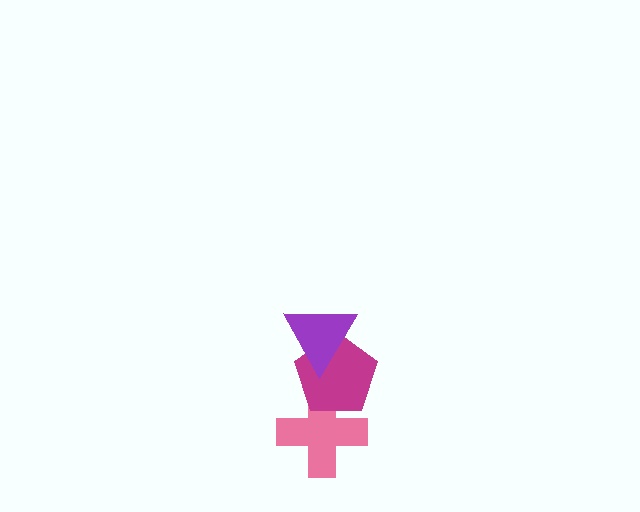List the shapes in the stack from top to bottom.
From top to bottom: the purple triangle, the magenta pentagon, the pink cross.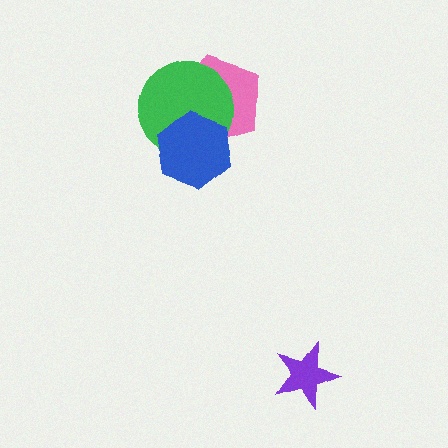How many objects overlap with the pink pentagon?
2 objects overlap with the pink pentagon.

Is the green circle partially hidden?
Yes, it is partially covered by another shape.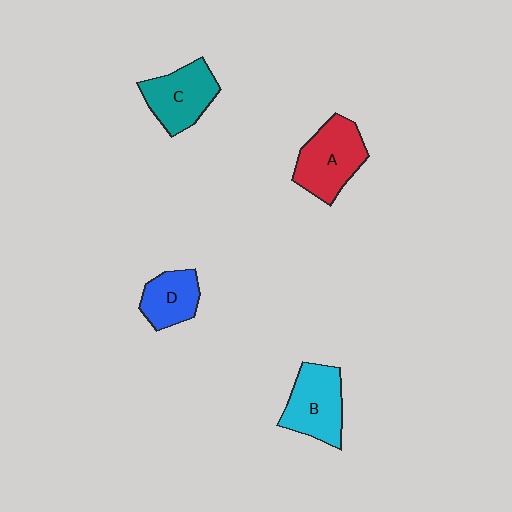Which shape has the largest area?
Shape A (red).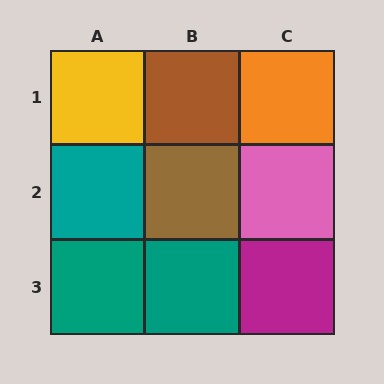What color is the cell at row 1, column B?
Brown.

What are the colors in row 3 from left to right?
Teal, teal, magenta.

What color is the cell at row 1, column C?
Orange.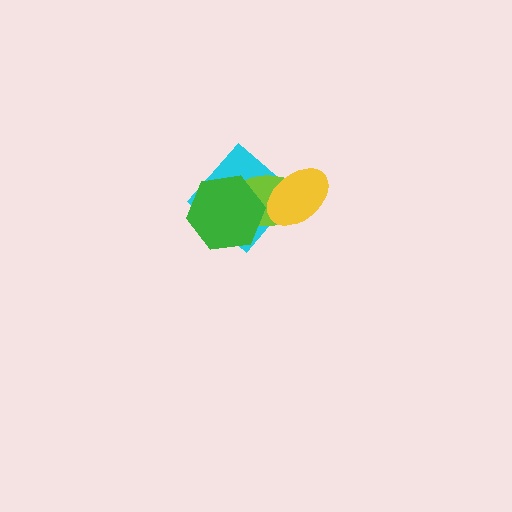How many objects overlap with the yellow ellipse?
2 objects overlap with the yellow ellipse.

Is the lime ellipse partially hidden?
Yes, it is partially covered by another shape.